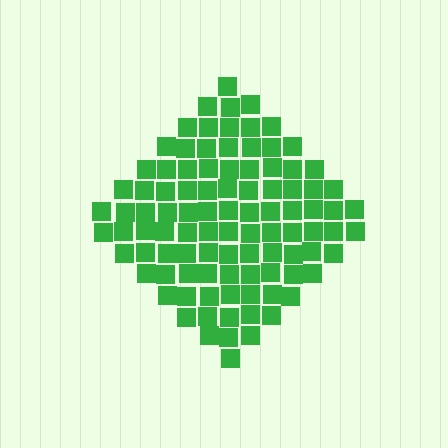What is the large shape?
The large shape is a diamond.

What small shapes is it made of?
It is made of small squares.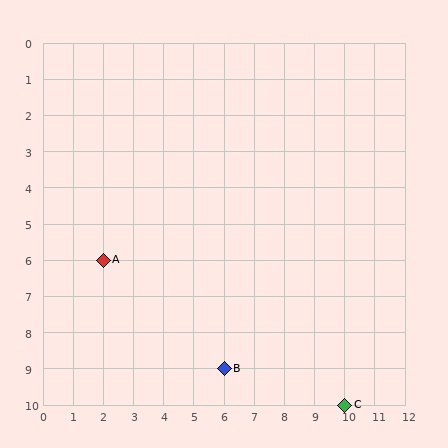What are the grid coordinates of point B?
Point B is at grid coordinates (6, 9).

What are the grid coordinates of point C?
Point C is at grid coordinates (10, 10).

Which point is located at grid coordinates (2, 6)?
Point A is at (2, 6).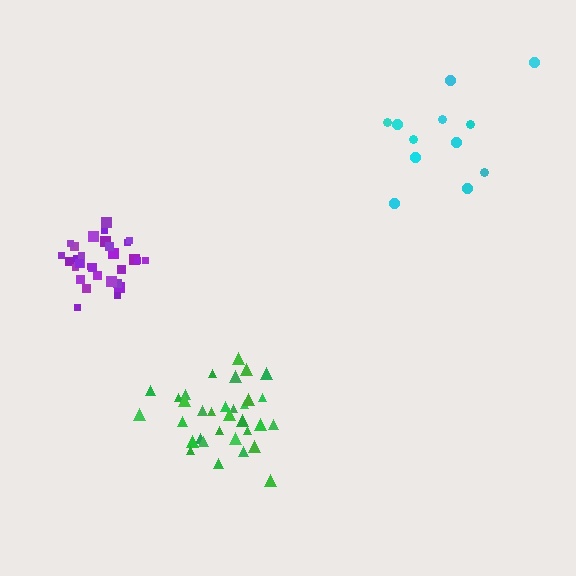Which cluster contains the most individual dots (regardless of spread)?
Green (33).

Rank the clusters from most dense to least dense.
purple, green, cyan.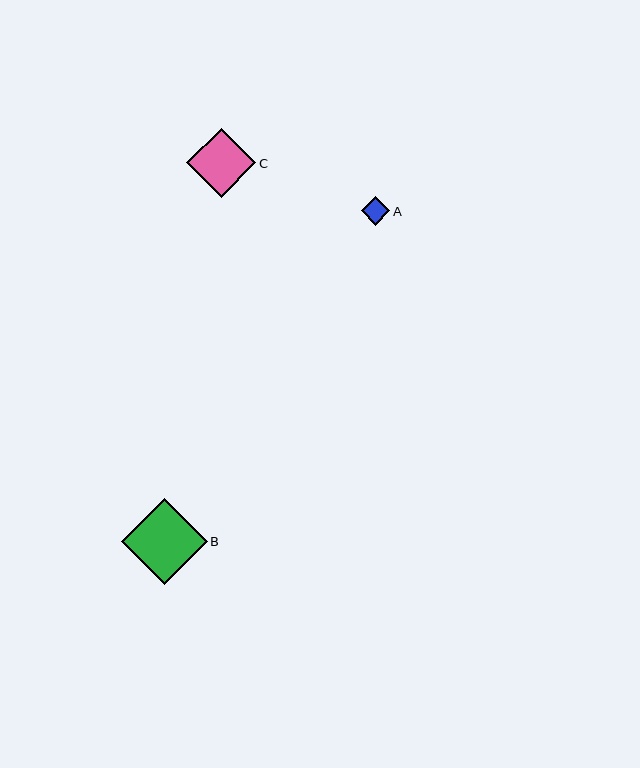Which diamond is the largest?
Diamond B is the largest with a size of approximately 86 pixels.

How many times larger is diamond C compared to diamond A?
Diamond C is approximately 2.4 times the size of diamond A.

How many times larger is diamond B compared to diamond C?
Diamond B is approximately 1.2 times the size of diamond C.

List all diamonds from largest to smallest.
From largest to smallest: B, C, A.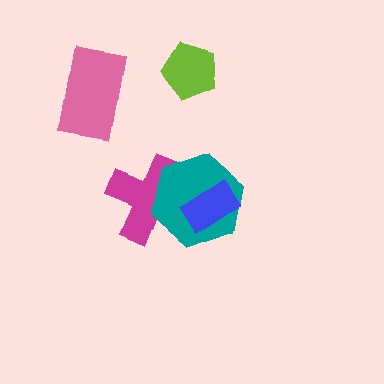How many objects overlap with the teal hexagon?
2 objects overlap with the teal hexagon.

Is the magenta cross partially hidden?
Yes, it is partially covered by another shape.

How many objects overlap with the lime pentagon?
0 objects overlap with the lime pentagon.